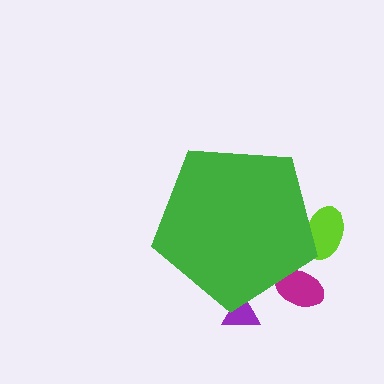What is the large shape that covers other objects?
A green pentagon.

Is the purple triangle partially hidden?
Yes, the purple triangle is partially hidden behind the green pentagon.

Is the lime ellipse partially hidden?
Yes, the lime ellipse is partially hidden behind the green pentagon.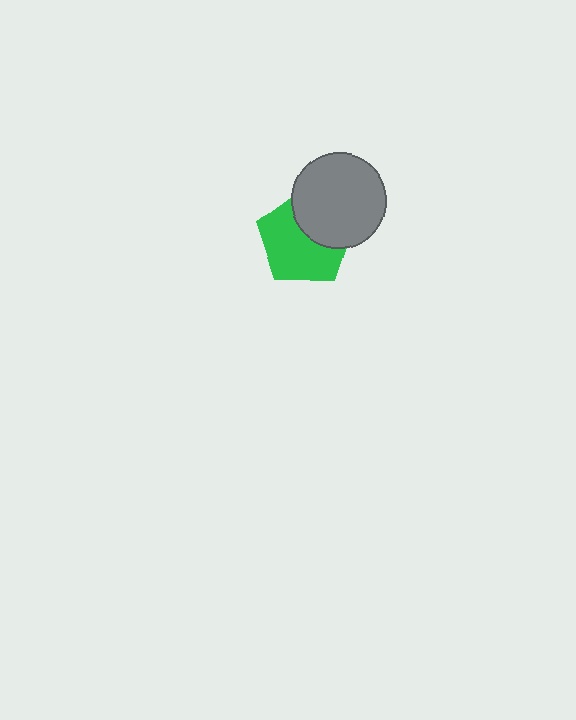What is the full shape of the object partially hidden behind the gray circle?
The partially hidden object is a green pentagon.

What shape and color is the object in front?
The object in front is a gray circle.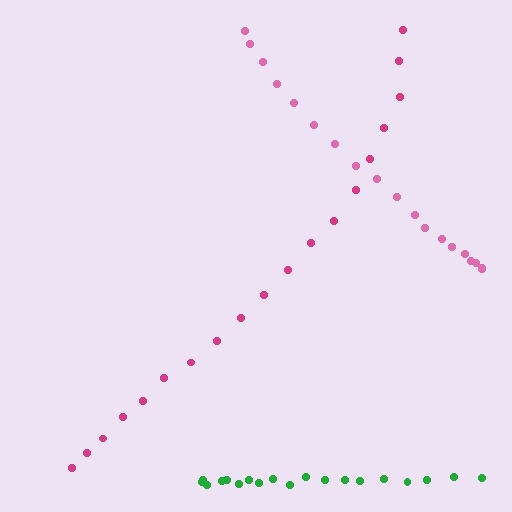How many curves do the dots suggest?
There are 3 distinct paths.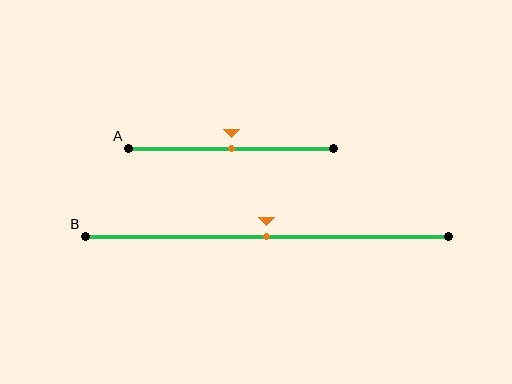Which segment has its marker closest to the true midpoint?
Segment A has its marker closest to the true midpoint.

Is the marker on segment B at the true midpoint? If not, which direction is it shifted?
Yes, the marker on segment B is at the true midpoint.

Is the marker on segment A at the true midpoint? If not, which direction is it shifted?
Yes, the marker on segment A is at the true midpoint.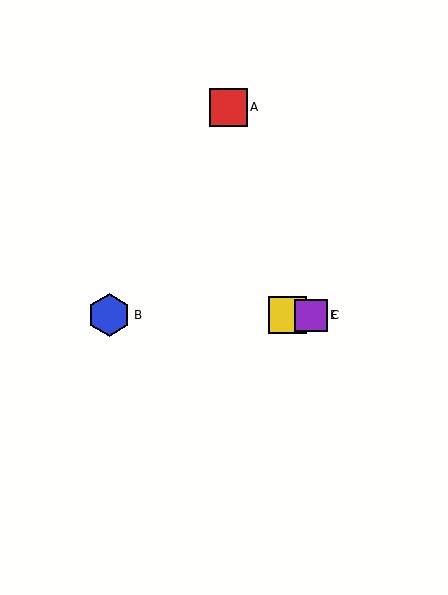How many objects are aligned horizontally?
4 objects (B, C, D, E) are aligned horizontally.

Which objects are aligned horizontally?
Objects B, C, D, E are aligned horizontally.